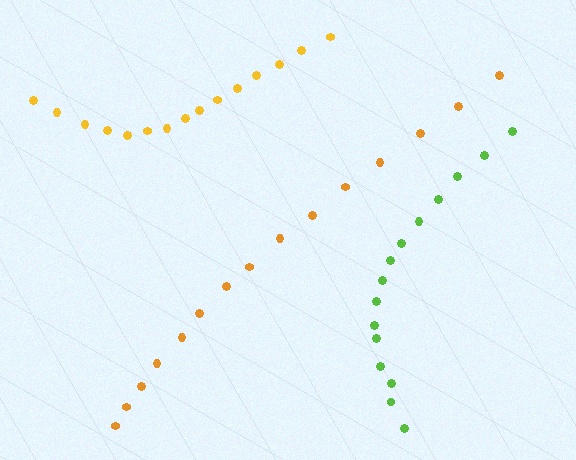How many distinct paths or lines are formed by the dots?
There are 3 distinct paths.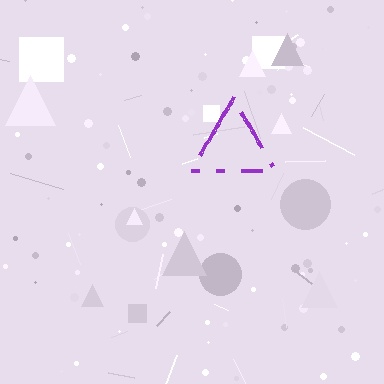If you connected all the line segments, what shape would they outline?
They would outline a triangle.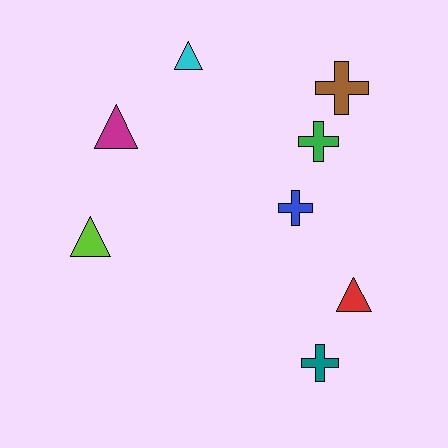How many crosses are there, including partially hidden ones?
There are 4 crosses.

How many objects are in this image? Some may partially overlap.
There are 8 objects.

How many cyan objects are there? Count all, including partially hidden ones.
There is 1 cyan object.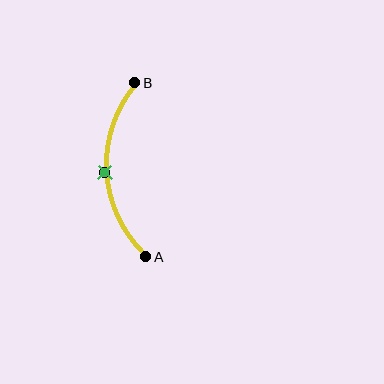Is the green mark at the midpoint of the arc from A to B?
Yes. The green mark lies on the arc at equal arc-length from both A and B — it is the arc midpoint.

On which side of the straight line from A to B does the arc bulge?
The arc bulges to the left of the straight line connecting A and B.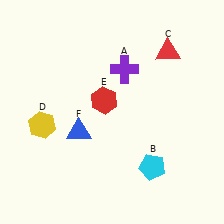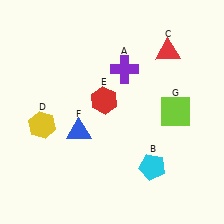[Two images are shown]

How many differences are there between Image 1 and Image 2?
There is 1 difference between the two images.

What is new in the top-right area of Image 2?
A lime square (G) was added in the top-right area of Image 2.